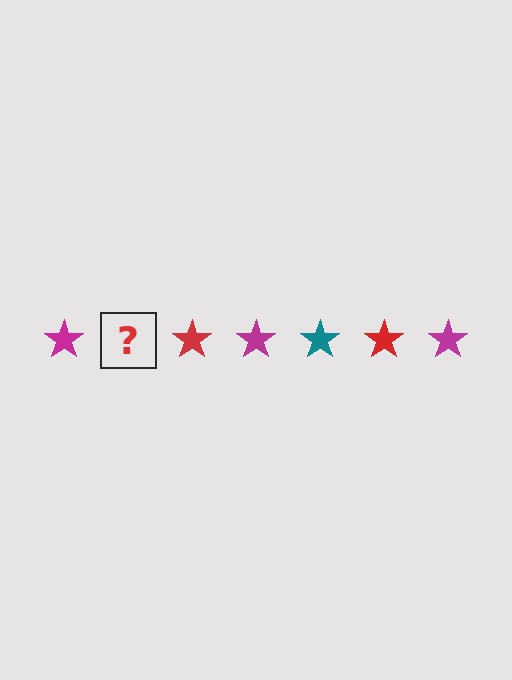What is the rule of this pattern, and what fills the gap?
The rule is that the pattern cycles through magenta, teal, red stars. The gap should be filled with a teal star.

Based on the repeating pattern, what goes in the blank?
The blank should be a teal star.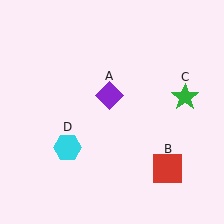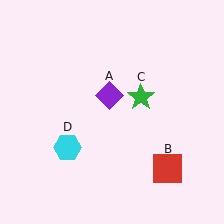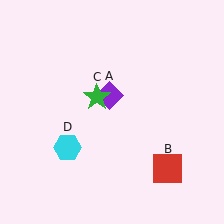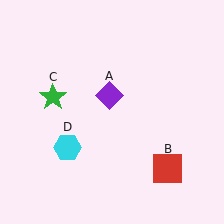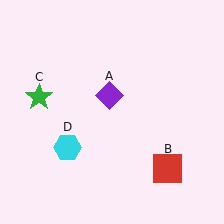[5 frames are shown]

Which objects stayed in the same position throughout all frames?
Purple diamond (object A) and red square (object B) and cyan hexagon (object D) remained stationary.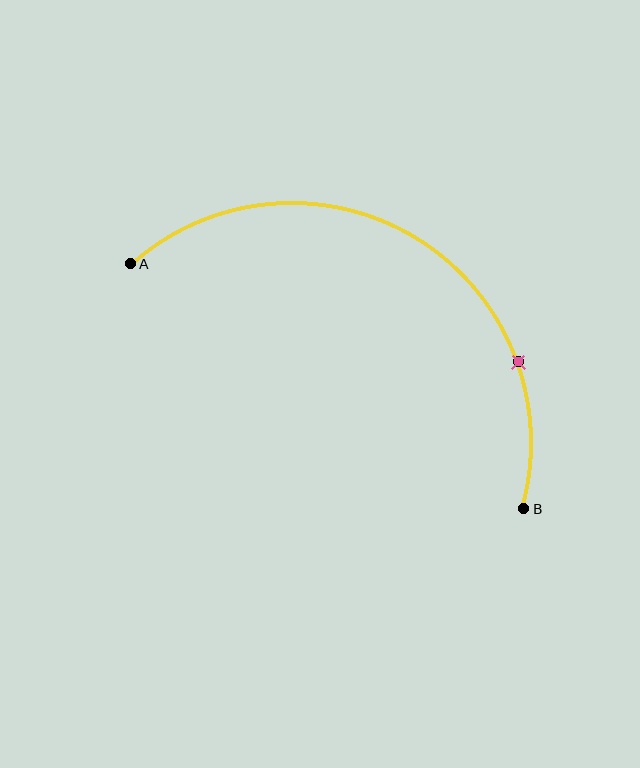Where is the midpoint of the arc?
The arc midpoint is the point on the curve farthest from the straight line joining A and B. It sits above that line.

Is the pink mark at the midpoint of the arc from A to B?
No. The pink mark lies on the arc but is closer to endpoint B. The arc midpoint would be at the point on the curve equidistant along the arc from both A and B.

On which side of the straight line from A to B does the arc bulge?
The arc bulges above the straight line connecting A and B.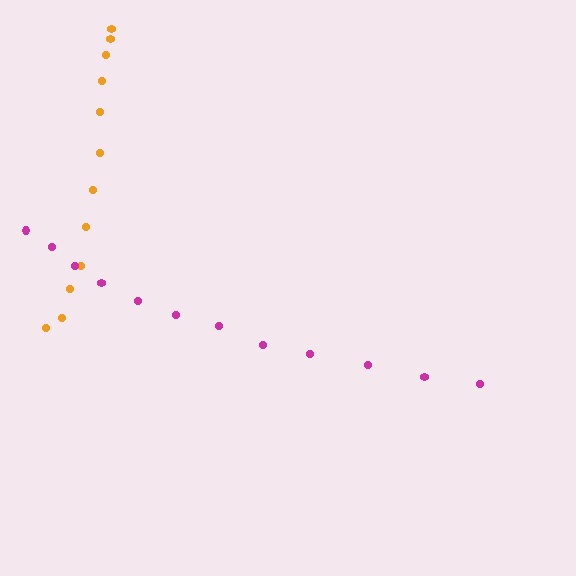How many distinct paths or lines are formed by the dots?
There are 2 distinct paths.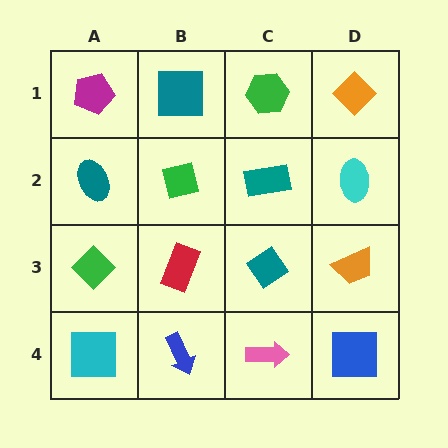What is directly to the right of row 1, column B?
A green hexagon.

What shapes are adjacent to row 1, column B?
A green square (row 2, column B), a magenta pentagon (row 1, column A), a green hexagon (row 1, column C).